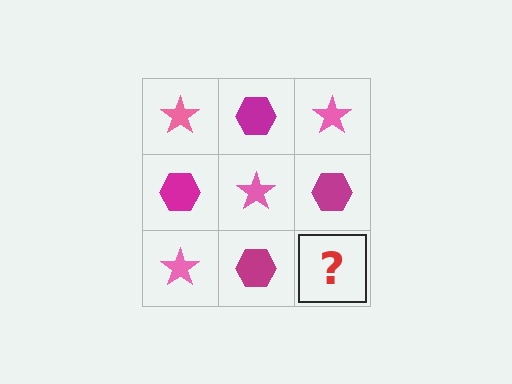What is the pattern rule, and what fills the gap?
The rule is that it alternates pink star and magenta hexagon in a checkerboard pattern. The gap should be filled with a pink star.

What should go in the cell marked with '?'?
The missing cell should contain a pink star.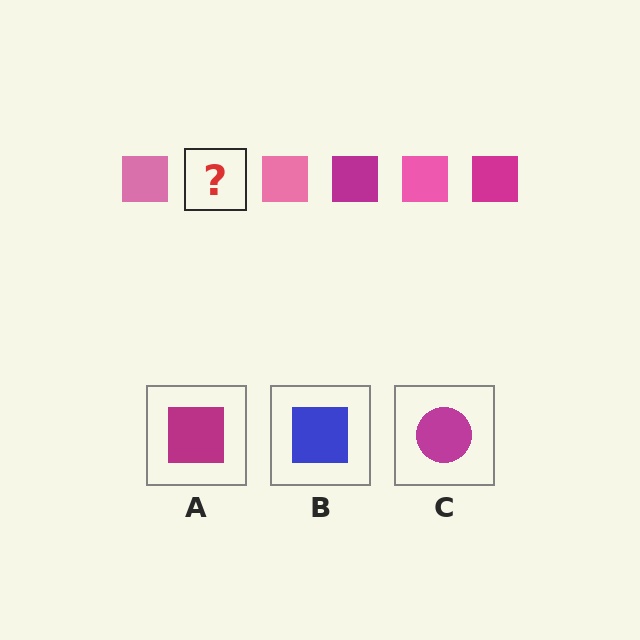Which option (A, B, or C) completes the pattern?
A.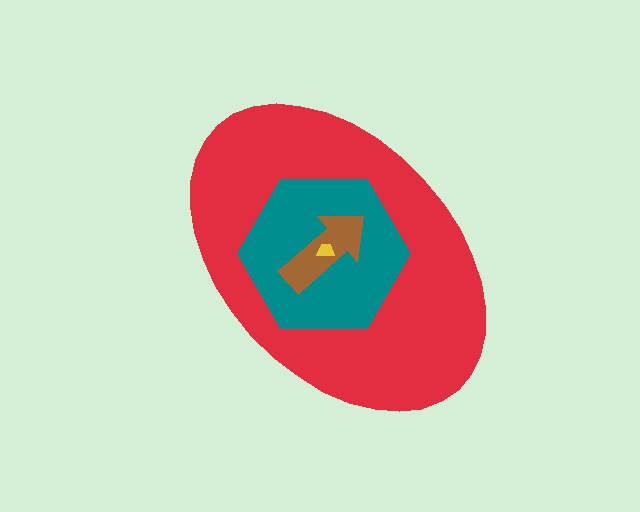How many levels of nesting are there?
4.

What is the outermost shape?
The red ellipse.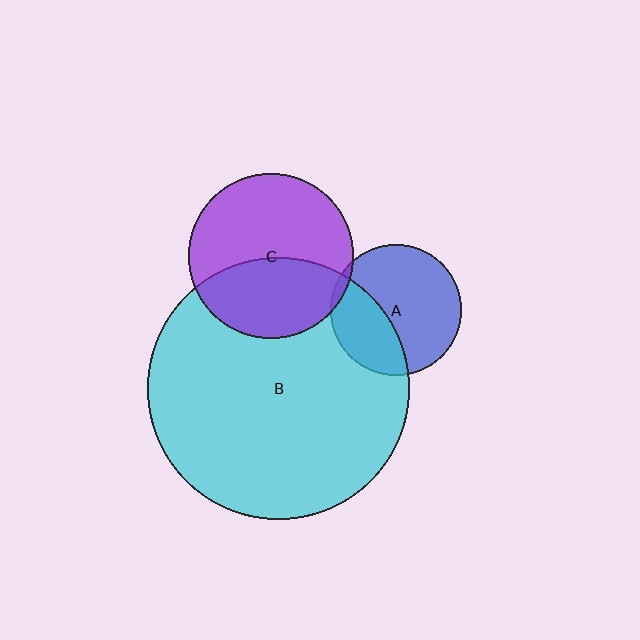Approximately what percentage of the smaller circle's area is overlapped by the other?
Approximately 40%.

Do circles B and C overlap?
Yes.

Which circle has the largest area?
Circle B (cyan).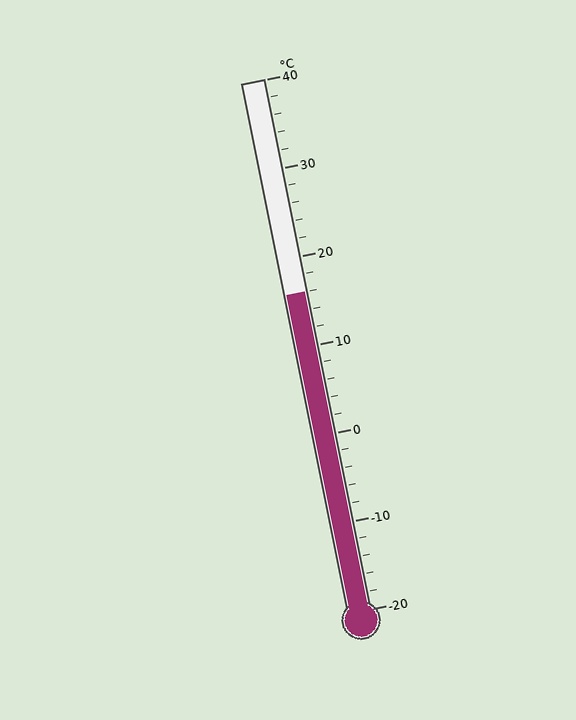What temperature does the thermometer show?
The thermometer shows approximately 16°C.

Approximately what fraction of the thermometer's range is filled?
The thermometer is filled to approximately 60% of its range.